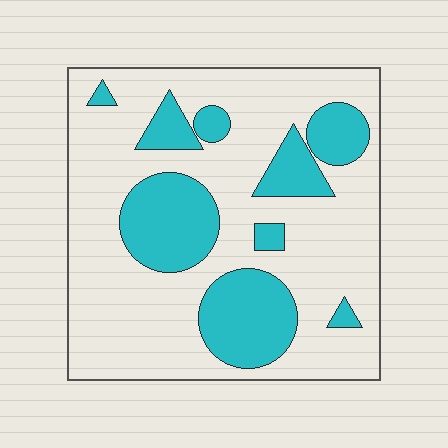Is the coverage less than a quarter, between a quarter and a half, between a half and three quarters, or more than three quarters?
Between a quarter and a half.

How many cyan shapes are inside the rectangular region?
9.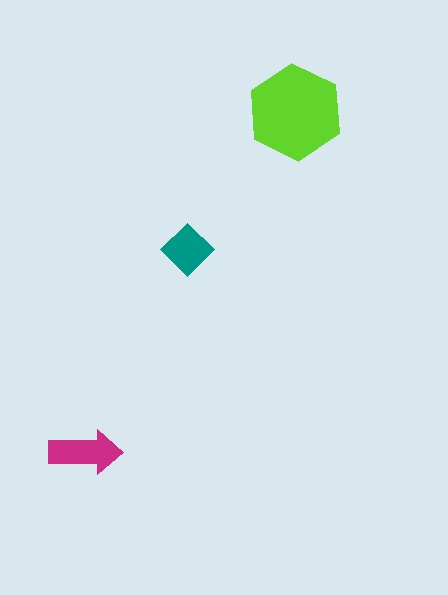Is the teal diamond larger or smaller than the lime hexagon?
Smaller.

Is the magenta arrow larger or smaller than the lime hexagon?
Smaller.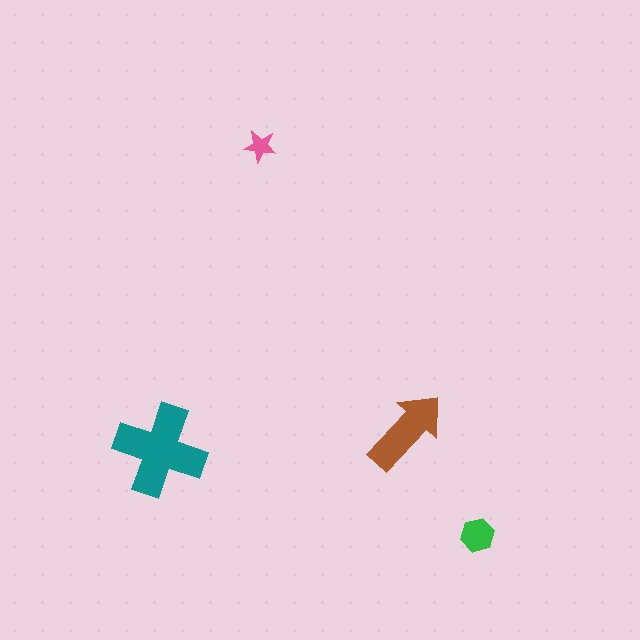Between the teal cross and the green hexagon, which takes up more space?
The teal cross.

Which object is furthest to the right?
The green hexagon is rightmost.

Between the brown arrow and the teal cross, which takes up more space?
The teal cross.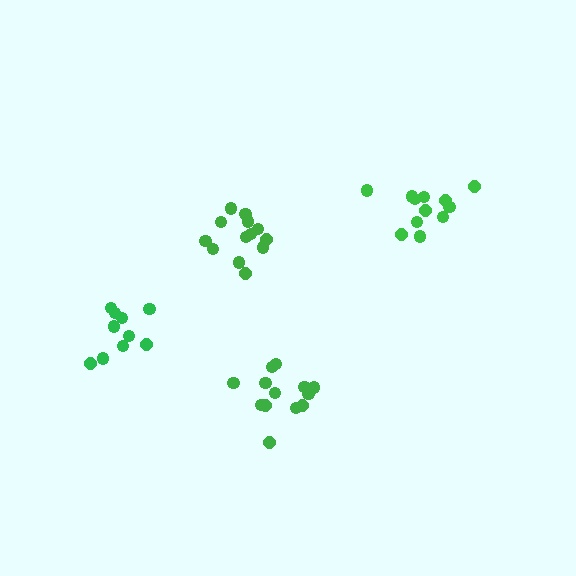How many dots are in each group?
Group 1: 10 dots, Group 2: 12 dots, Group 3: 13 dots, Group 4: 13 dots (48 total).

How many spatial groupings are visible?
There are 4 spatial groupings.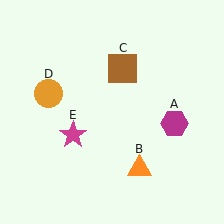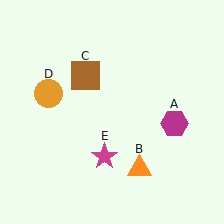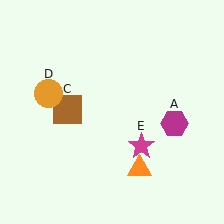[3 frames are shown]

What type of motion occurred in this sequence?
The brown square (object C), magenta star (object E) rotated counterclockwise around the center of the scene.